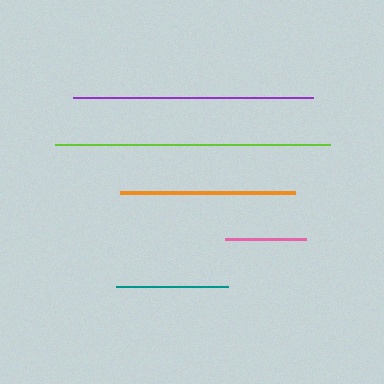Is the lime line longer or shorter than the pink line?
The lime line is longer than the pink line.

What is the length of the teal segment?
The teal segment is approximately 112 pixels long.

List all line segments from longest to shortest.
From longest to shortest: lime, purple, orange, teal, pink.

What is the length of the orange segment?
The orange segment is approximately 175 pixels long.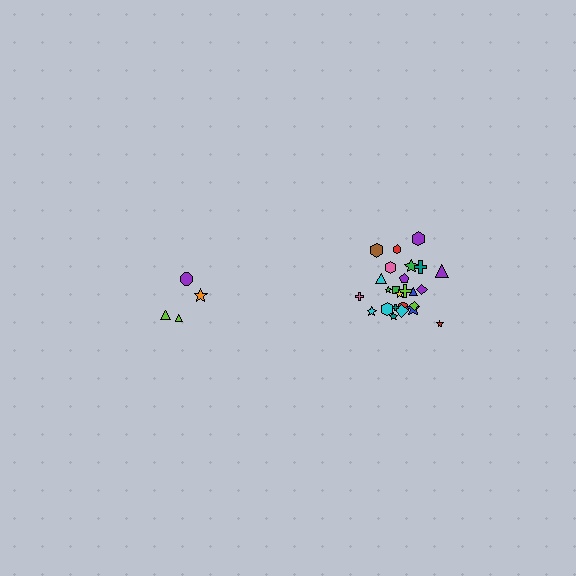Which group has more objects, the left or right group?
The right group.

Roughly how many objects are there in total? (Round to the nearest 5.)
Roughly 30 objects in total.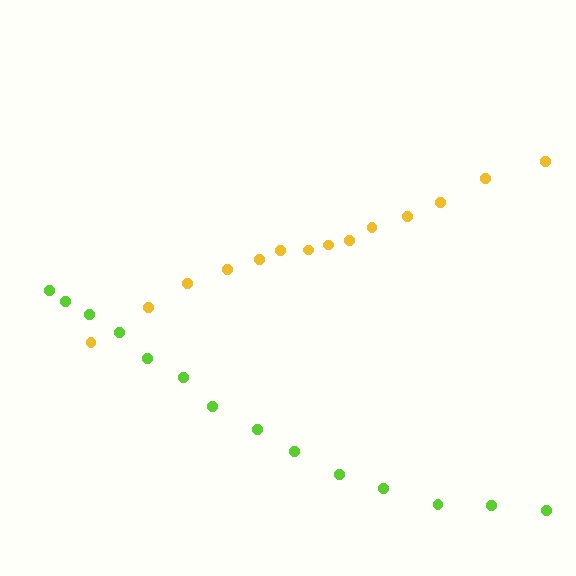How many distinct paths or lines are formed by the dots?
There are 2 distinct paths.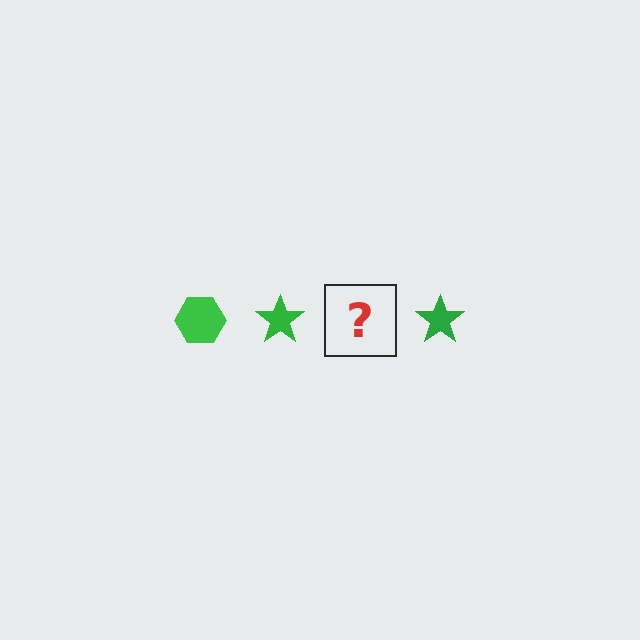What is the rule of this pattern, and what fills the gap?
The rule is that the pattern cycles through hexagon, star shapes in green. The gap should be filled with a green hexagon.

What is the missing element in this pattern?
The missing element is a green hexagon.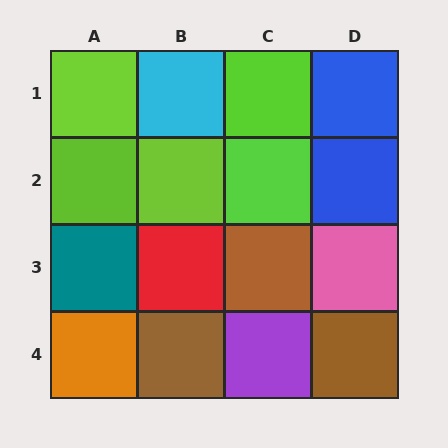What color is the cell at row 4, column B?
Brown.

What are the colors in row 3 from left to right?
Teal, red, brown, pink.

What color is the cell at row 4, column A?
Orange.